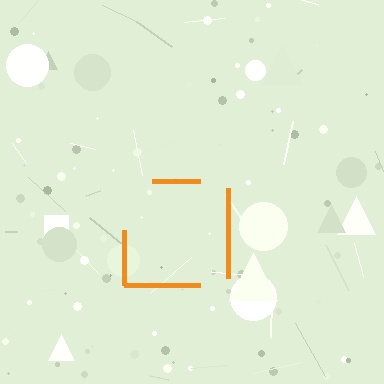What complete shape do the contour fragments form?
The contour fragments form a square.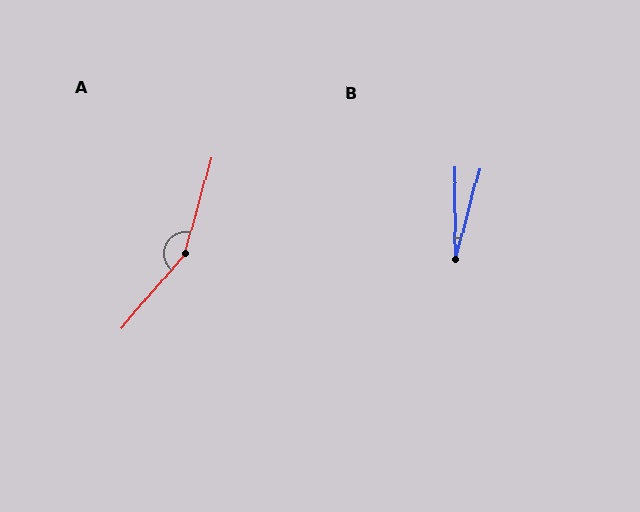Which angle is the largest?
A, at approximately 155 degrees.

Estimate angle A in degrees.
Approximately 155 degrees.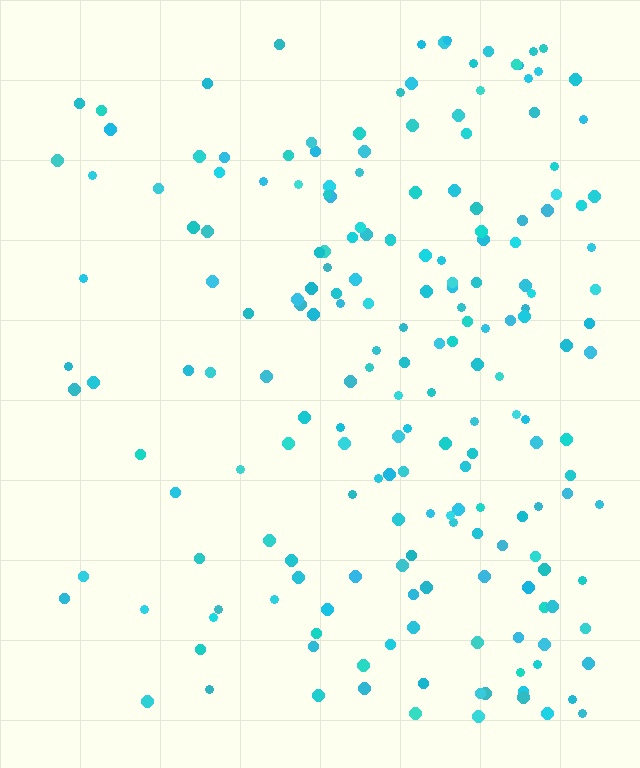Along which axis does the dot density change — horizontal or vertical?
Horizontal.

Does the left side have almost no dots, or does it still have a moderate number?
Still a moderate number, just noticeably fewer than the right.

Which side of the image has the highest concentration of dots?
The right.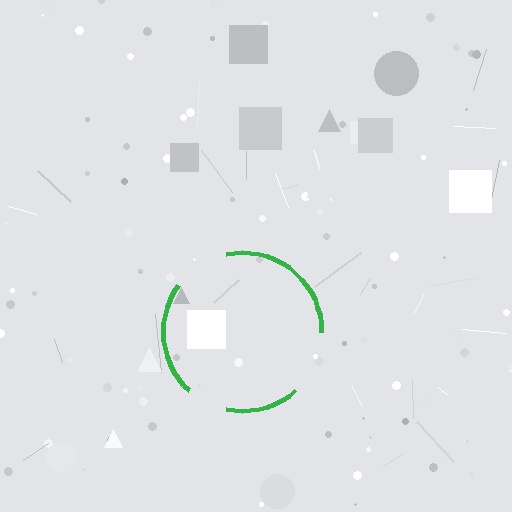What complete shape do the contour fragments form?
The contour fragments form a circle.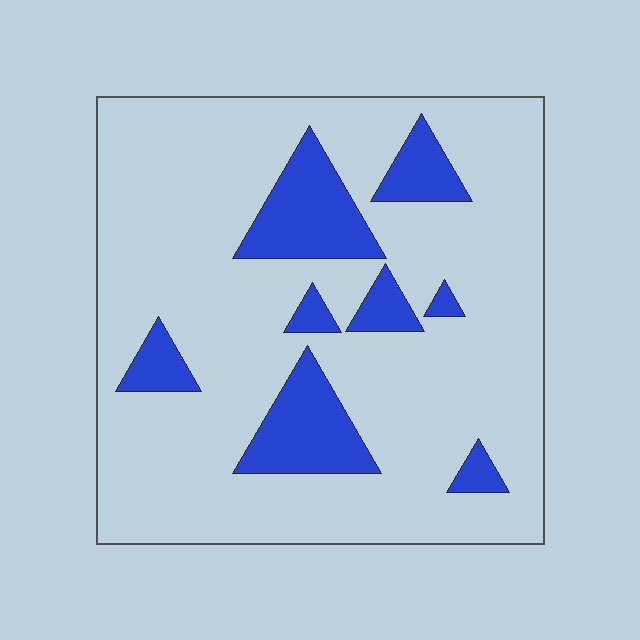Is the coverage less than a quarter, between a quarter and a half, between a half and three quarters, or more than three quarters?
Less than a quarter.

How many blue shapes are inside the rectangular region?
8.